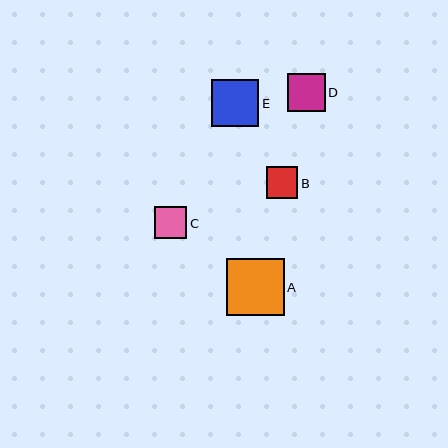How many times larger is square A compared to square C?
Square A is approximately 1.8 times the size of square C.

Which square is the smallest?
Square C is the smallest with a size of approximately 32 pixels.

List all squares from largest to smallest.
From largest to smallest: A, E, D, B, C.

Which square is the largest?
Square A is the largest with a size of approximately 57 pixels.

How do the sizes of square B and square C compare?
Square B and square C are approximately the same size.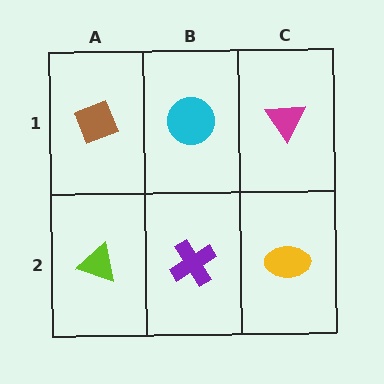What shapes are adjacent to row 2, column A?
A brown diamond (row 1, column A), a purple cross (row 2, column B).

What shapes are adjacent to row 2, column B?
A cyan circle (row 1, column B), a lime triangle (row 2, column A), a yellow ellipse (row 2, column C).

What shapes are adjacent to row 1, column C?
A yellow ellipse (row 2, column C), a cyan circle (row 1, column B).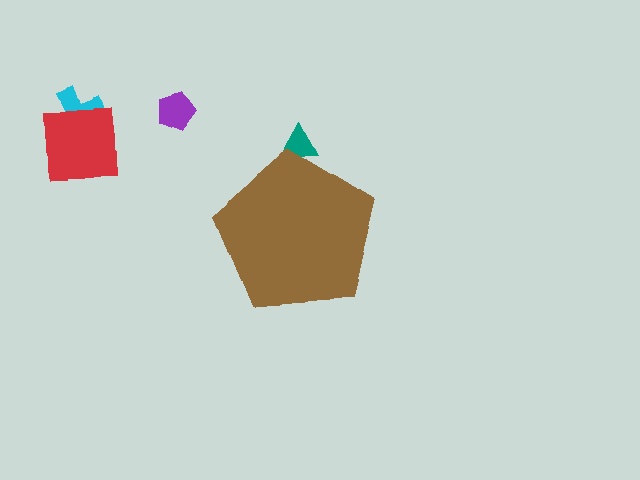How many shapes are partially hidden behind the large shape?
1 shape is partially hidden.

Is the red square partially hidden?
No, the red square is fully visible.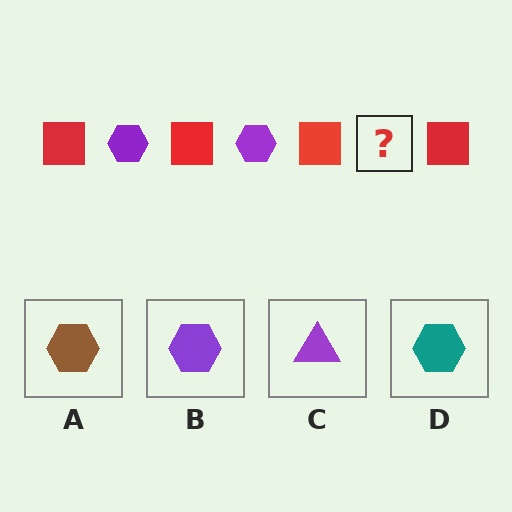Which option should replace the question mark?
Option B.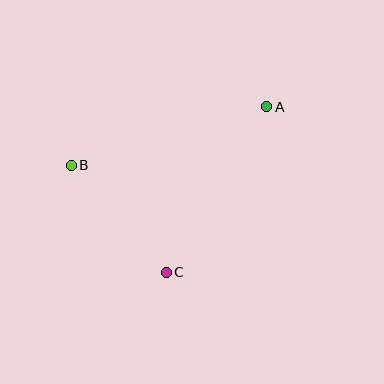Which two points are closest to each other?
Points B and C are closest to each other.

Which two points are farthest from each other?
Points A and B are farthest from each other.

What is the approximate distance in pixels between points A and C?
The distance between A and C is approximately 194 pixels.